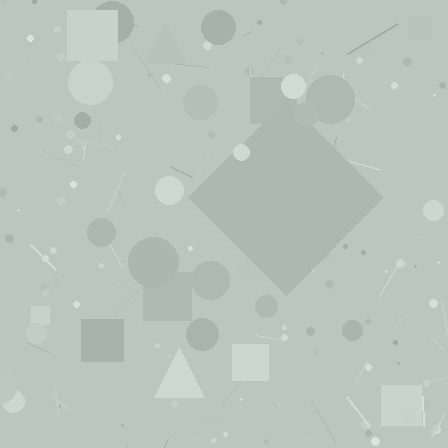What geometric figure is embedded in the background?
A diamond is embedded in the background.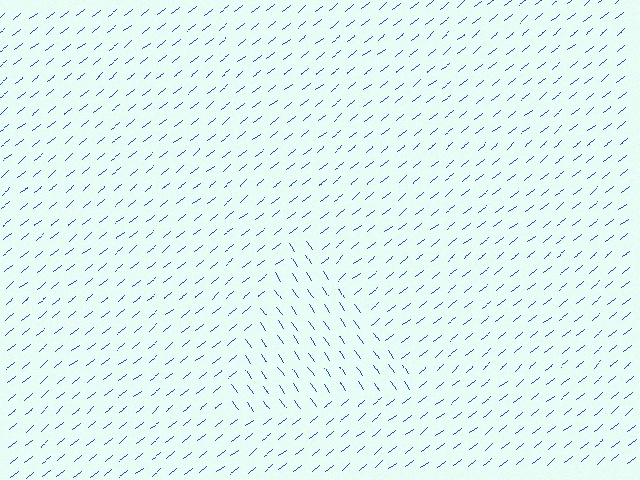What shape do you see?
I see a triangle.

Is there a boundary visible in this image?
Yes, there is a texture boundary formed by a change in line orientation.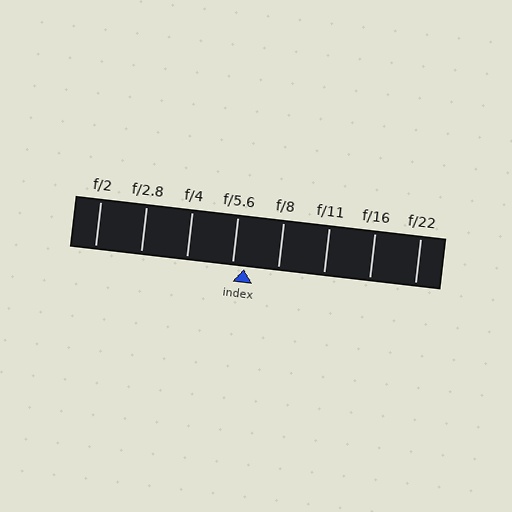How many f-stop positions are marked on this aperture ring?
There are 8 f-stop positions marked.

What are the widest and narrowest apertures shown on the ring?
The widest aperture shown is f/2 and the narrowest is f/22.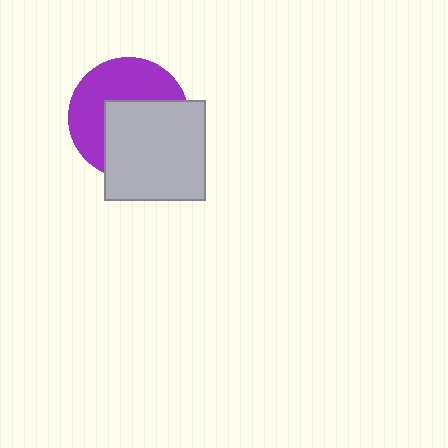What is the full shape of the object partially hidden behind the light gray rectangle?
The partially hidden object is a purple circle.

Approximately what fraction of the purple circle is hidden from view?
Roughly 51% of the purple circle is hidden behind the light gray rectangle.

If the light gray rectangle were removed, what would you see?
You would see the complete purple circle.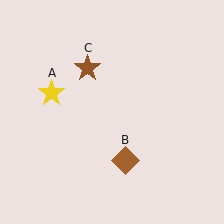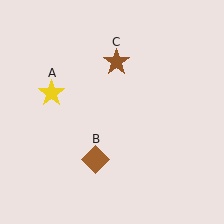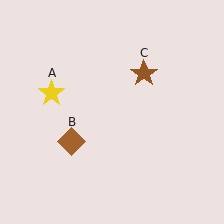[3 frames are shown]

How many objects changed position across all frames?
2 objects changed position: brown diamond (object B), brown star (object C).